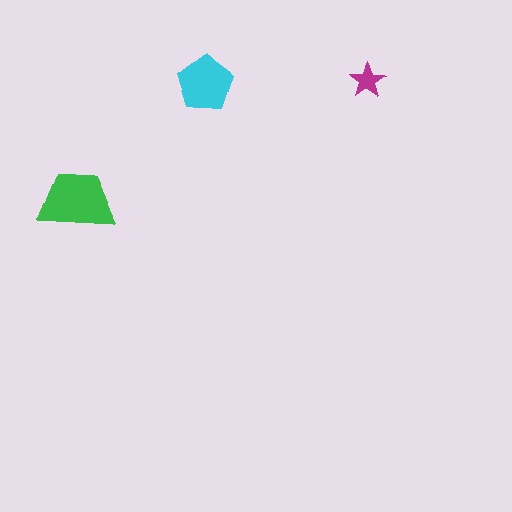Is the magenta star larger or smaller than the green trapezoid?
Smaller.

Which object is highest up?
The magenta star is topmost.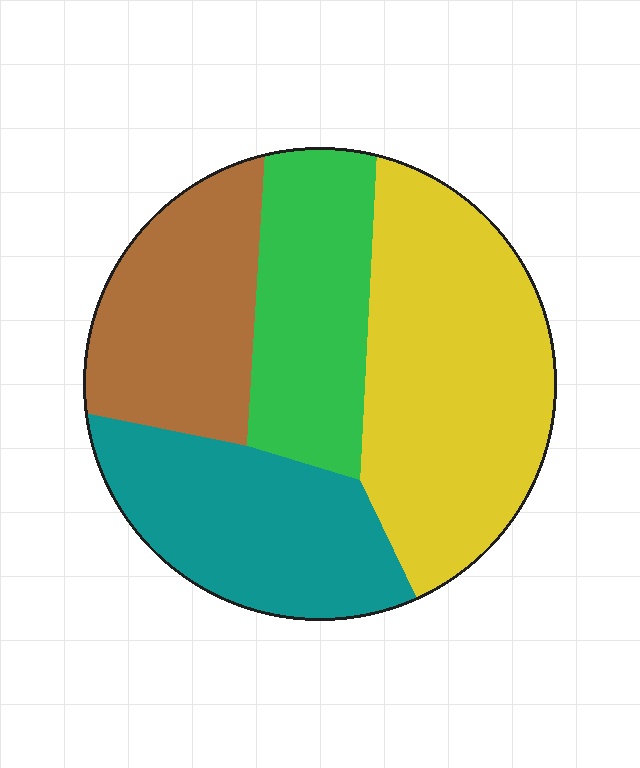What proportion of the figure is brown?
Brown covers around 20% of the figure.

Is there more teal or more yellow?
Yellow.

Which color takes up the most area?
Yellow, at roughly 35%.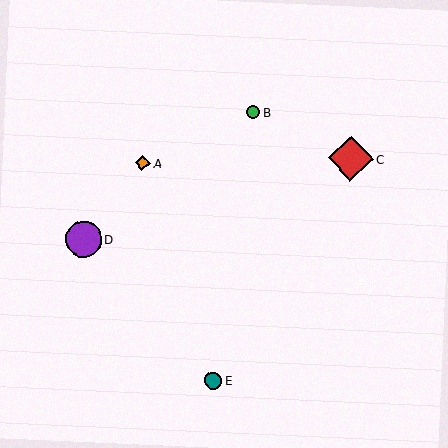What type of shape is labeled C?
Shape C is a red diamond.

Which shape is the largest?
The red diamond (labeled C) is the largest.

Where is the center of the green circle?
The center of the green circle is at (253, 112).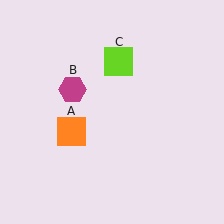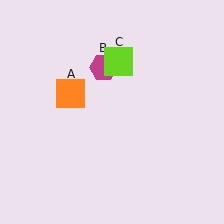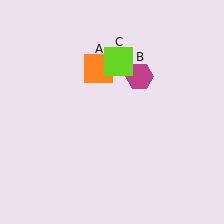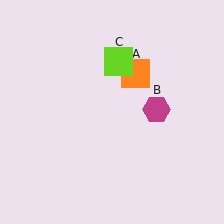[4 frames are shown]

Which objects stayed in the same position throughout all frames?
Lime square (object C) remained stationary.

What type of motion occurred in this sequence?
The orange square (object A), magenta hexagon (object B) rotated clockwise around the center of the scene.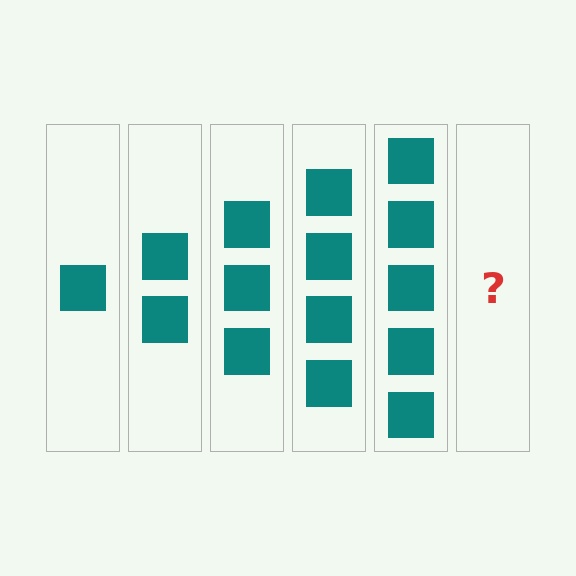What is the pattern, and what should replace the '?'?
The pattern is that each step adds one more square. The '?' should be 6 squares.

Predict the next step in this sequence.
The next step is 6 squares.